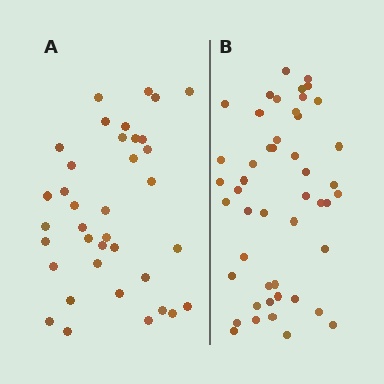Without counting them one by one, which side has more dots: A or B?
Region B (the right region) has more dots.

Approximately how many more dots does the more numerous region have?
Region B has roughly 12 or so more dots than region A.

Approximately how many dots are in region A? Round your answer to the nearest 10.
About 40 dots. (The exact count is 37, which rounds to 40.)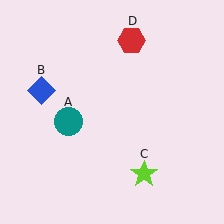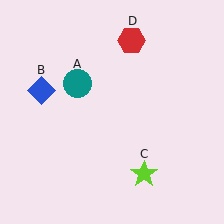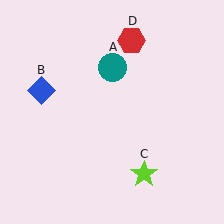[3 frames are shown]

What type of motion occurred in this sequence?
The teal circle (object A) rotated clockwise around the center of the scene.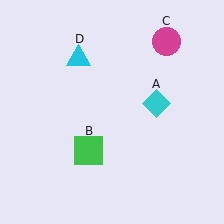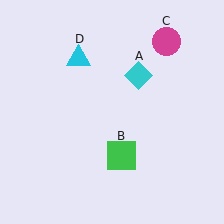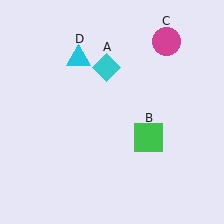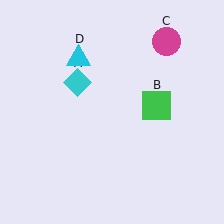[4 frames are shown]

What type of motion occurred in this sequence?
The cyan diamond (object A), green square (object B) rotated counterclockwise around the center of the scene.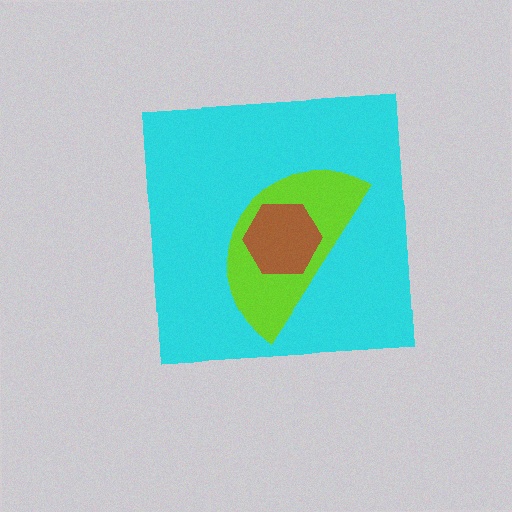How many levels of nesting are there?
3.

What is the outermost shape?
The cyan square.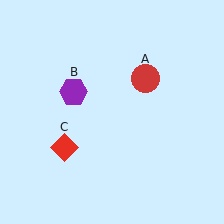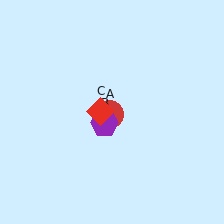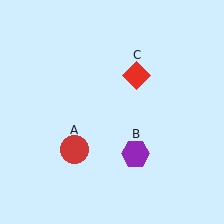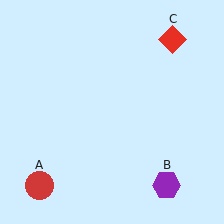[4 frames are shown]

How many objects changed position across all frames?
3 objects changed position: red circle (object A), purple hexagon (object B), red diamond (object C).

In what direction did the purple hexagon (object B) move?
The purple hexagon (object B) moved down and to the right.